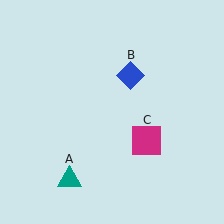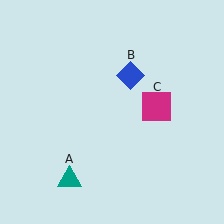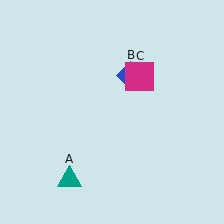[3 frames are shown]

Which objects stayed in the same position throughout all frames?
Teal triangle (object A) and blue diamond (object B) remained stationary.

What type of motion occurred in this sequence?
The magenta square (object C) rotated counterclockwise around the center of the scene.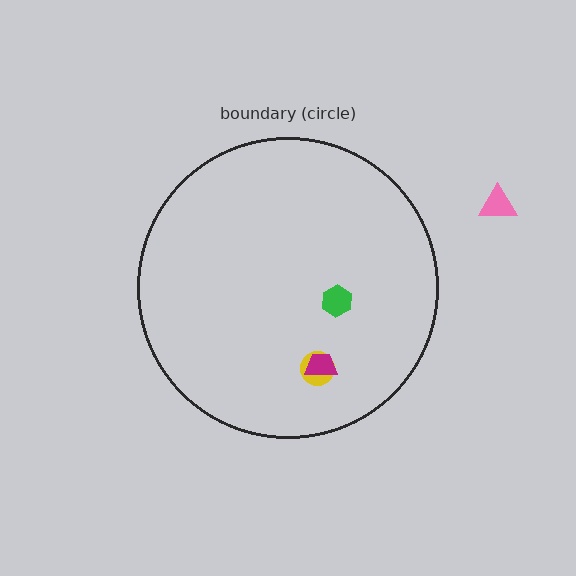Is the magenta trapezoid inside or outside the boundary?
Inside.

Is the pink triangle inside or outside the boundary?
Outside.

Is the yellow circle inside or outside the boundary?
Inside.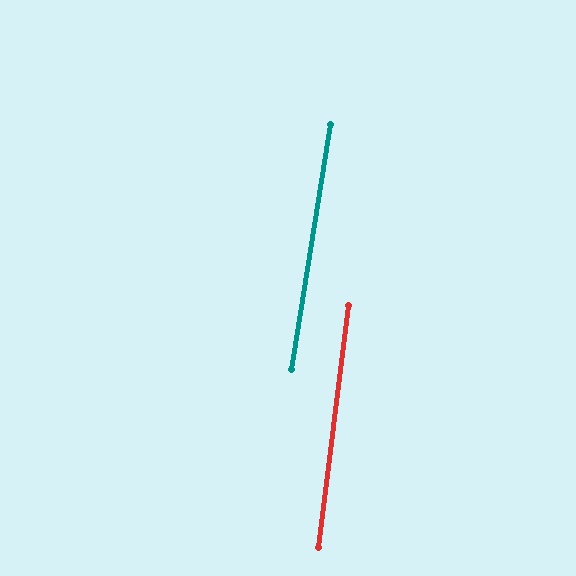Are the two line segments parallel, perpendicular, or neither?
Parallel — their directions differ by only 1.9°.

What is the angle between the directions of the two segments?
Approximately 2 degrees.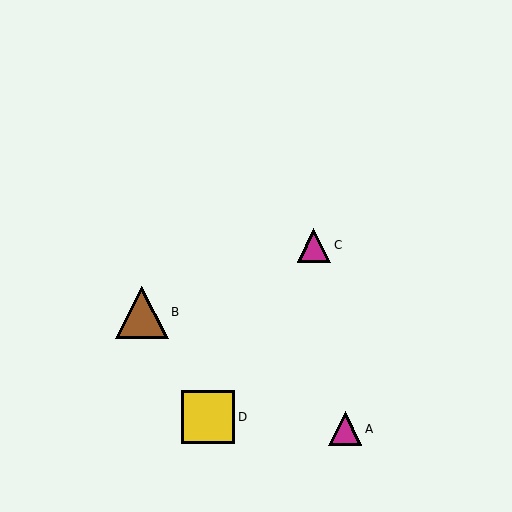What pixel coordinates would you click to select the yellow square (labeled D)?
Click at (208, 417) to select the yellow square D.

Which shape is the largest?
The yellow square (labeled D) is the largest.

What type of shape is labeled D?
Shape D is a yellow square.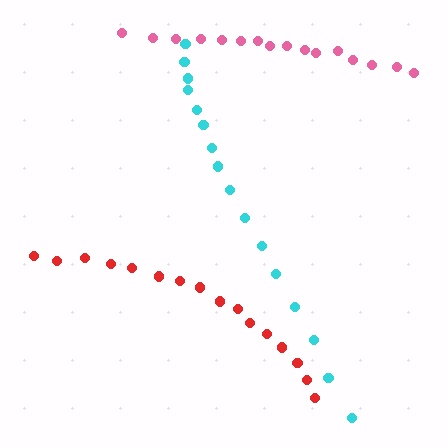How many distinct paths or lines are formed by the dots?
There are 3 distinct paths.